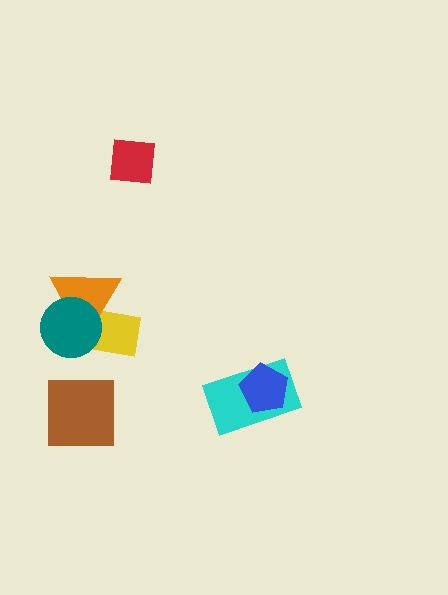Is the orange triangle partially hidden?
Yes, it is partially covered by another shape.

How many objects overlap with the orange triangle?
2 objects overlap with the orange triangle.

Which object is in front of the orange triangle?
The teal circle is in front of the orange triangle.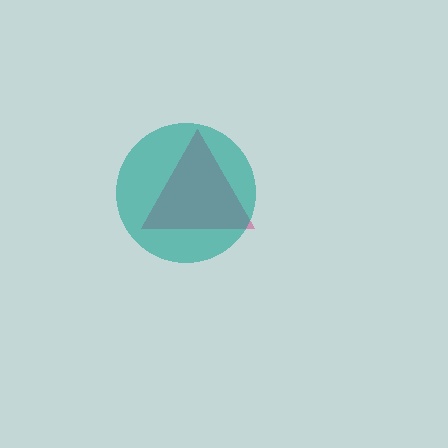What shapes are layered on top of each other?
The layered shapes are: a magenta triangle, a teal circle.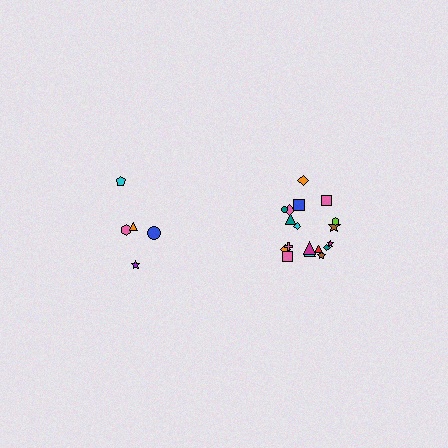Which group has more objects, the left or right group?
The right group.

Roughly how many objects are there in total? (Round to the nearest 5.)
Roughly 25 objects in total.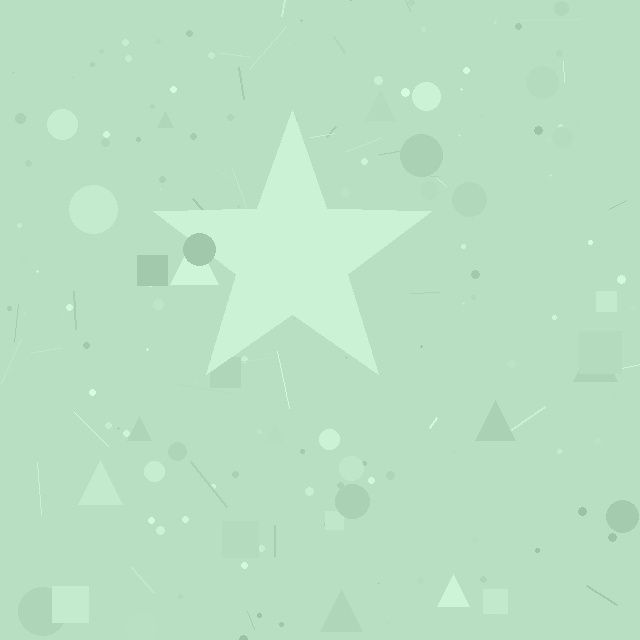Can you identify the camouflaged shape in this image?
The camouflaged shape is a star.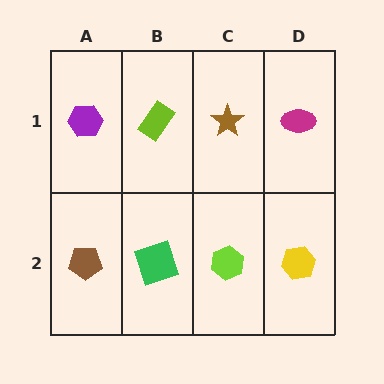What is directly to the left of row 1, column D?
A brown star.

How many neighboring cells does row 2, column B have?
3.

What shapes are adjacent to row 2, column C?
A brown star (row 1, column C), a green square (row 2, column B), a yellow hexagon (row 2, column D).